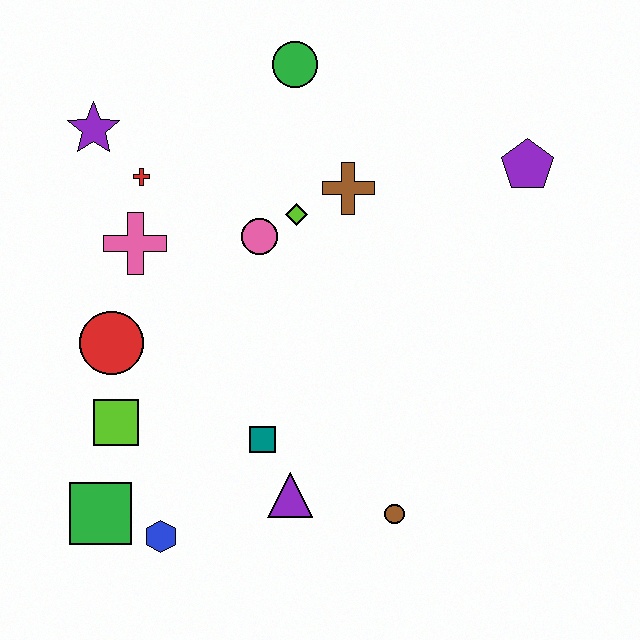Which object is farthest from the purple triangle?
The green circle is farthest from the purple triangle.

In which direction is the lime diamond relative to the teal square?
The lime diamond is above the teal square.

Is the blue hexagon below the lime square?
Yes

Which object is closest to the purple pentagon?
The brown cross is closest to the purple pentagon.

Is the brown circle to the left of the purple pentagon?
Yes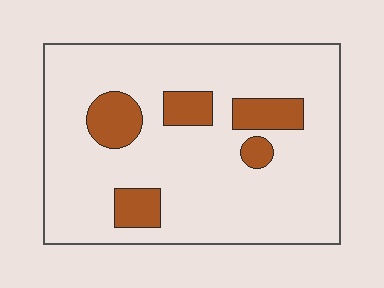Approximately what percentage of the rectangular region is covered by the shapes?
Approximately 15%.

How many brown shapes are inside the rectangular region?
5.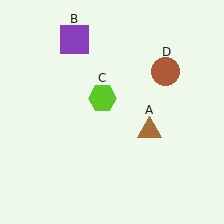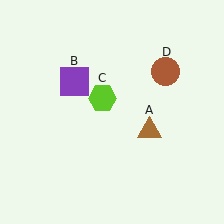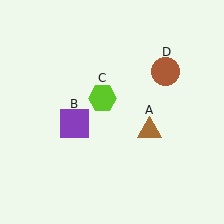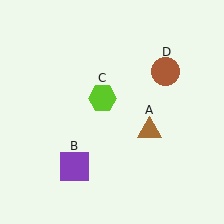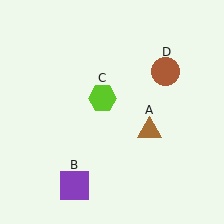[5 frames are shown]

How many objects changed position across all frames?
1 object changed position: purple square (object B).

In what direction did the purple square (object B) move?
The purple square (object B) moved down.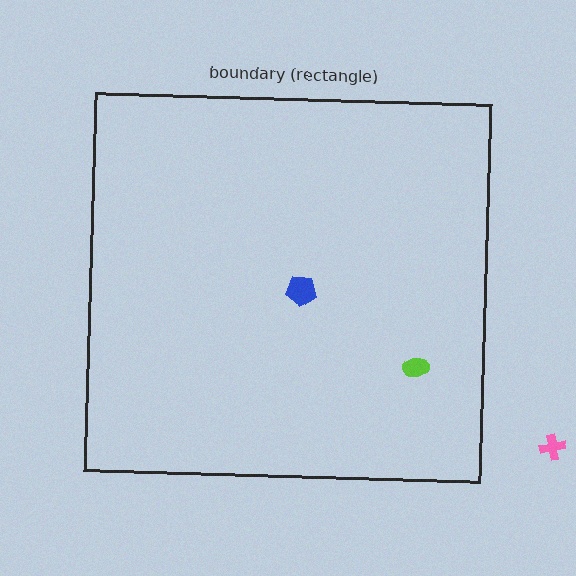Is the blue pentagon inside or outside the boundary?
Inside.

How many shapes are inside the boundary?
2 inside, 1 outside.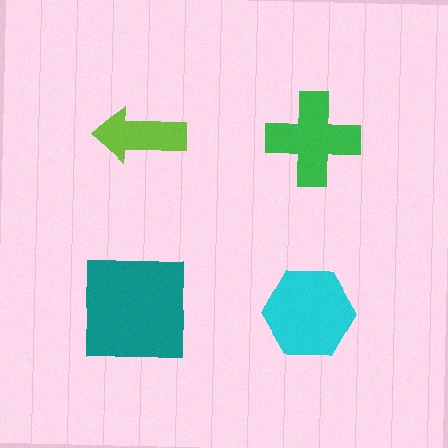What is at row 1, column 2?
A green cross.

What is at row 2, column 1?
A teal square.